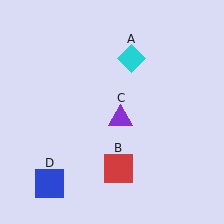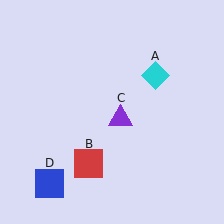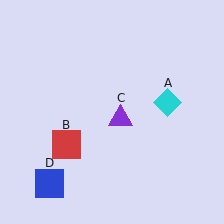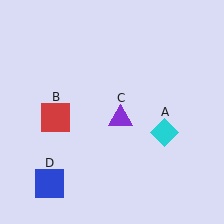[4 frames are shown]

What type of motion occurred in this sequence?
The cyan diamond (object A), red square (object B) rotated clockwise around the center of the scene.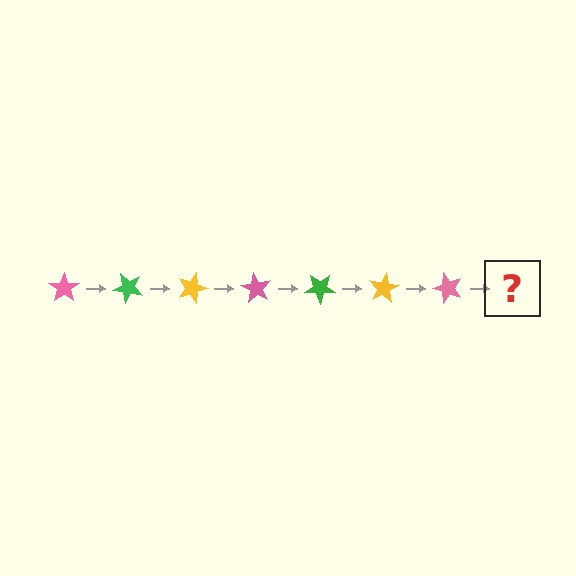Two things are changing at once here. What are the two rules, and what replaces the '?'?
The two rules are that it rotates 45 degrees each step and the color cycles through pink, green, and yellow. The '?' should be a green star, rotated 315 degrees from the start.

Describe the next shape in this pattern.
It should be a green star, rotated 315 degrees from the start.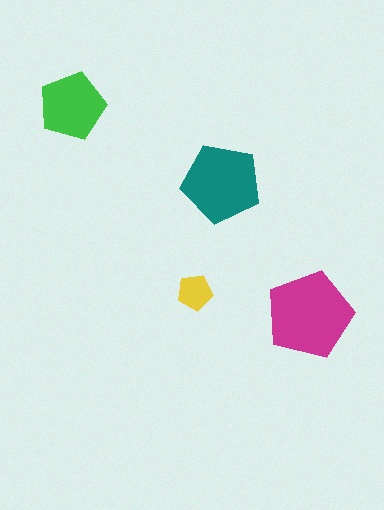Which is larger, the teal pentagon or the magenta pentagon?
The magenta one.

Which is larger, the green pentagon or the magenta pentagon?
The magenta one.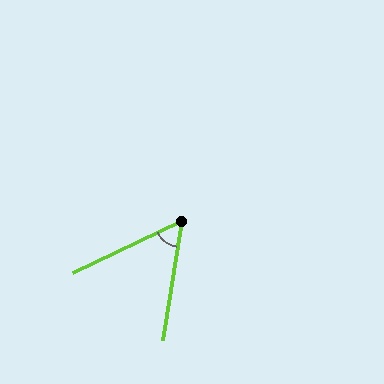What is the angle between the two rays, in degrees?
Approximately 55 degrees.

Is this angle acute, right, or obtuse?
It is acute.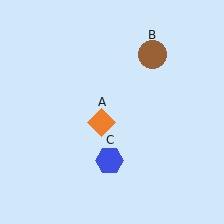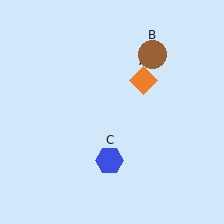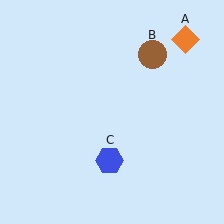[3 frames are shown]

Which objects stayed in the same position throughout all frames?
Brown circle (object B) and blue hexagon (object C) remained stationary.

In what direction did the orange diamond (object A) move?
The orange diamond (object A) moved up and to the right.